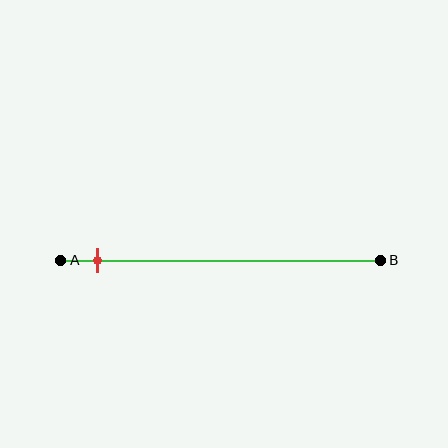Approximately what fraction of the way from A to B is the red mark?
The red mark is approximately 10% of the way from A to B.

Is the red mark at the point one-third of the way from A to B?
No, the mark is at about 10% from A, not at the 33% one-third point.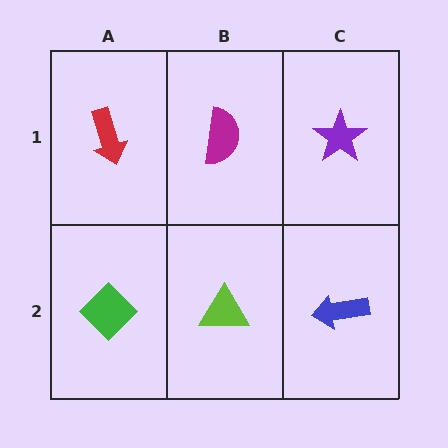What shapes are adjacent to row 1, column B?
A lime triangle (row 2, column B), a red arrow (row 1, column A), a purple star (row 1, column C).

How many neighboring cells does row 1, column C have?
2.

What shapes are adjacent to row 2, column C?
A purple star (row 1, column C), a lime triangle (row 2, column B).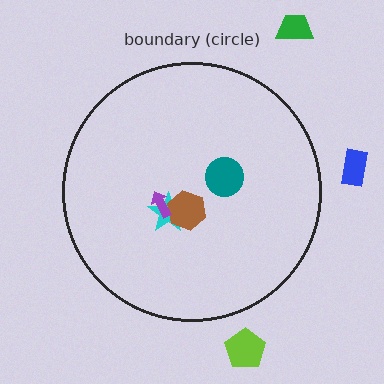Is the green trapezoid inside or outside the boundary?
Outside.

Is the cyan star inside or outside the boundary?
Inside.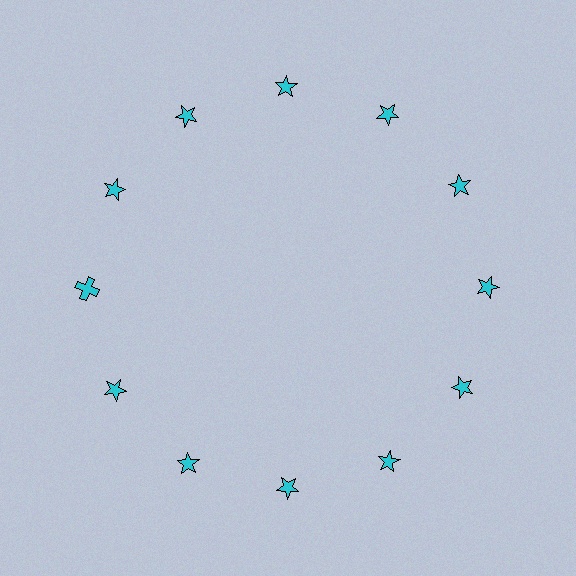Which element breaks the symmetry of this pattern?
The cyan cross at roughly the 9 o'clock position breaks the symmetry. All other shapes are cyan stars.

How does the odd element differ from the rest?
It has a different shape: cross instead of star.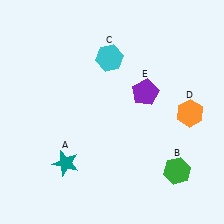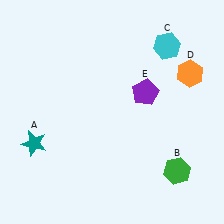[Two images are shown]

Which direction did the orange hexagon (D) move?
The orange hexagon (D) moved up.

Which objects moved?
The objects that moved are: the teal star (A), the cyan hexagon (C), the orange hexagon (D).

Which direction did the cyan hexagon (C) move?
The cyan hexagon (C) moved right.